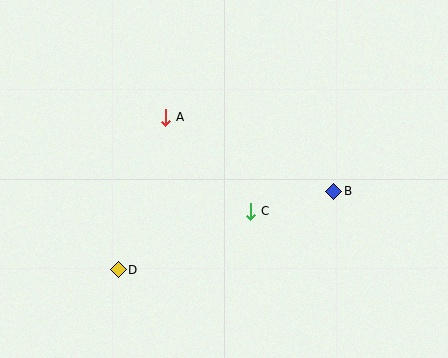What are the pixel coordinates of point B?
Point B is at (334, 191).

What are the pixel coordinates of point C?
Point C is at (251, 211).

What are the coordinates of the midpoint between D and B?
The midpoint between D and B is at (226, 230).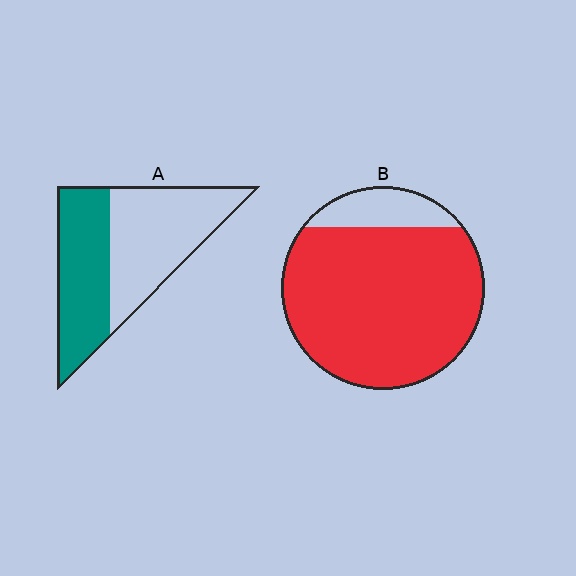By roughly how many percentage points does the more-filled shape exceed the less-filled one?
By roughly 40 percentage points (B over A).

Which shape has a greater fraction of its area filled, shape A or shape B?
Shape B.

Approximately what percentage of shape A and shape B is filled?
A is approximately 45% and B is approximately 85%.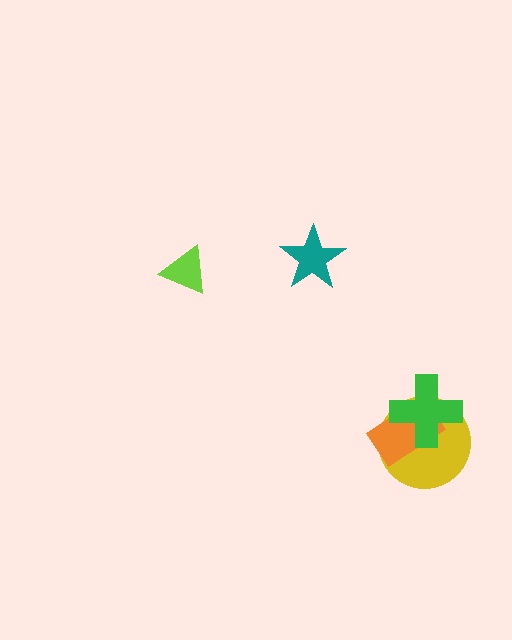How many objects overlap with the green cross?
2 objects overlap with the green cross.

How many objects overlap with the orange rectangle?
2 objects overlap with the orange rectangle.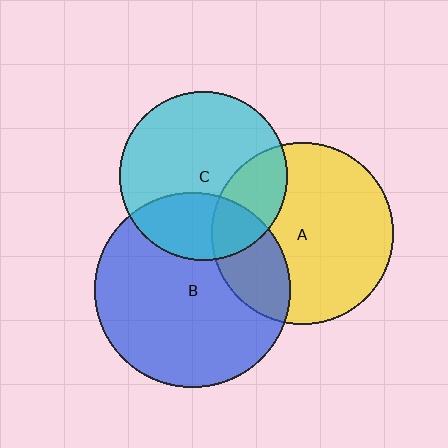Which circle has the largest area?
Circle B (blue).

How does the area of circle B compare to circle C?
Approximately 1.3 times.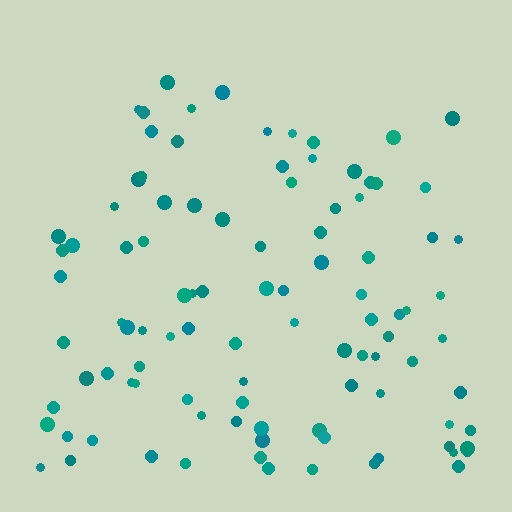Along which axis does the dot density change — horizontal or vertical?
Vertical.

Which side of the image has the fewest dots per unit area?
The top.